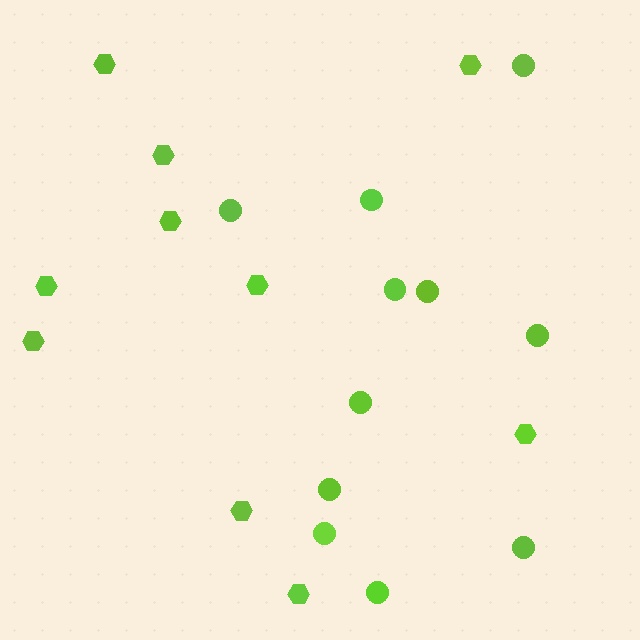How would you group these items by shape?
There are 2 groups: one group of hexagons (10) and one group of circles (11).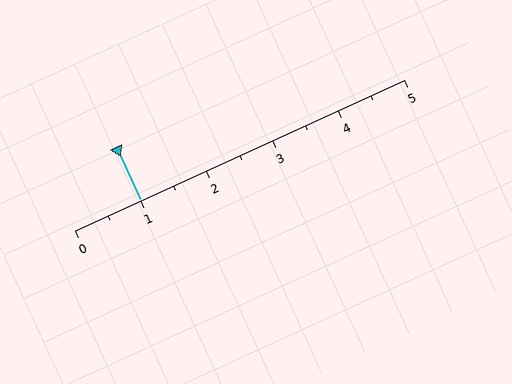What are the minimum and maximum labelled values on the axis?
The axis runs from 0 to 5.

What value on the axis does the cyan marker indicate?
The marker indicates approximately 1.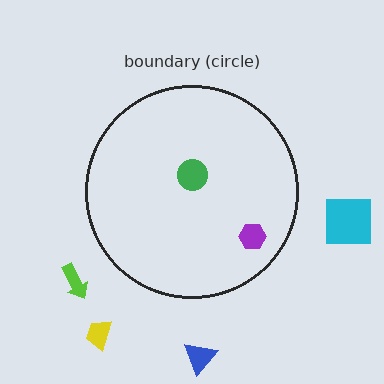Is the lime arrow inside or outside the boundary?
Outside.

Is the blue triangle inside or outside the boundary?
Outside.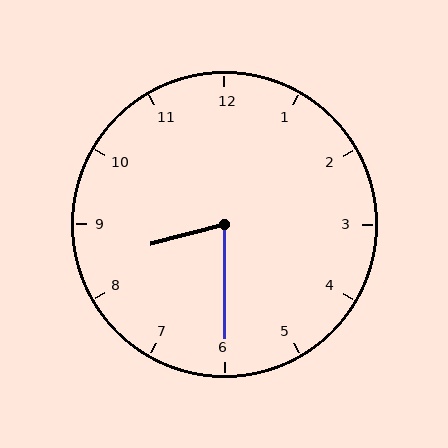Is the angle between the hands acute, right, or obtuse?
It is acute.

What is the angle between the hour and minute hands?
Approximately 75 degrees.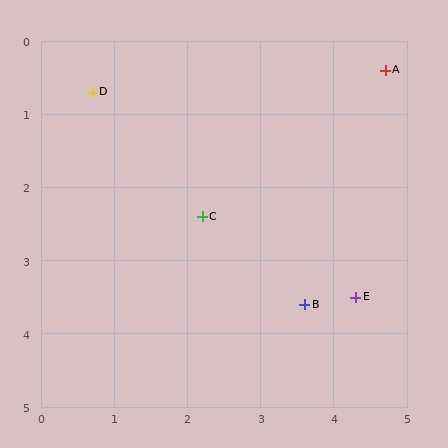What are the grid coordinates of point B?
Point B is at approximately (3.6, 3.6).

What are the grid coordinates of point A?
Point A is at approximately (4.7, 0.4).